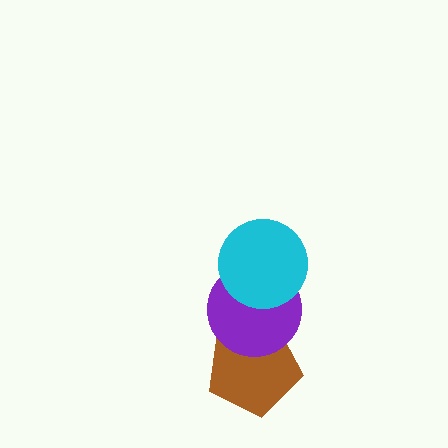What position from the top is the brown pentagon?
The brown pentagon is 3rd from the top.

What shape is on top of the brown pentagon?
The purple circle is on top of the brown pentagon.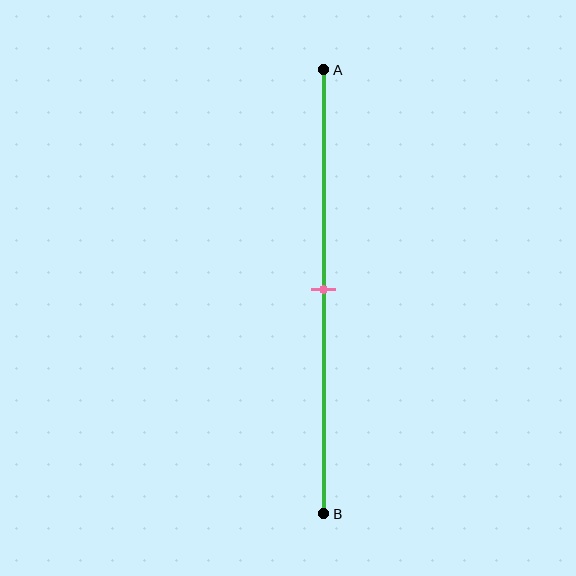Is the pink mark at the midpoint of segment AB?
Yes, the mark is approximately at the midpoint.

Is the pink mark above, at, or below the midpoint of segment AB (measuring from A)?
The pink mark is approximately at the midpoint of segment AB.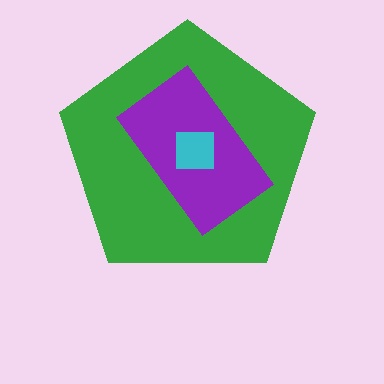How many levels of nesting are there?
3.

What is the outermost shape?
The green pentagon.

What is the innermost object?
The cyan square.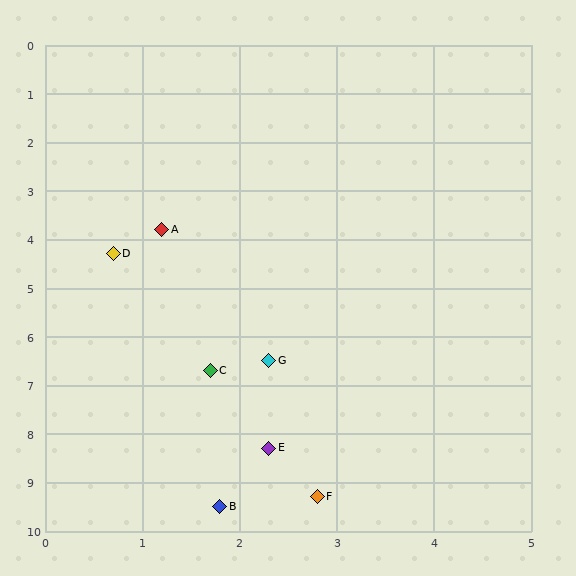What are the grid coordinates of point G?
Point G is at approximately (2.3, 6.5).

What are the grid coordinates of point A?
Point A is at approximately (1.2, 3.8).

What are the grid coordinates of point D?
Point D is at approximately (0.7, 4.3).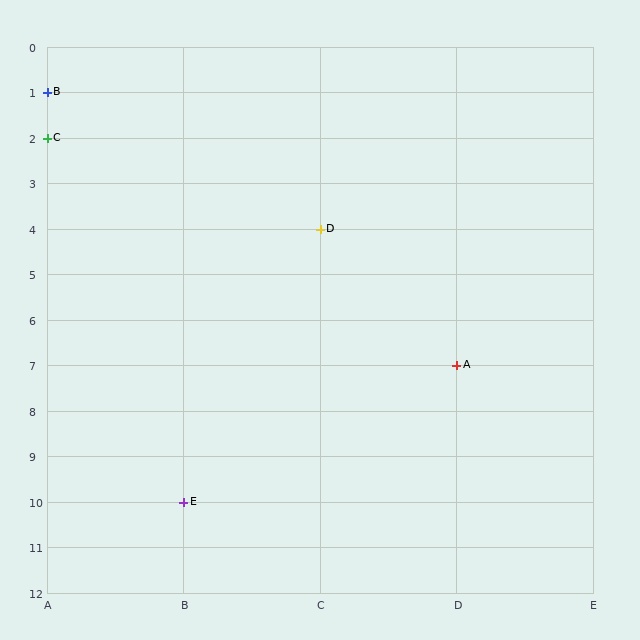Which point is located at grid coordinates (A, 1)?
Point B is at (A, 1).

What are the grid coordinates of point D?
Point D is at grid coordinates (C, 4).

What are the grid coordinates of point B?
Point B is at grid coordinates (A, 1).